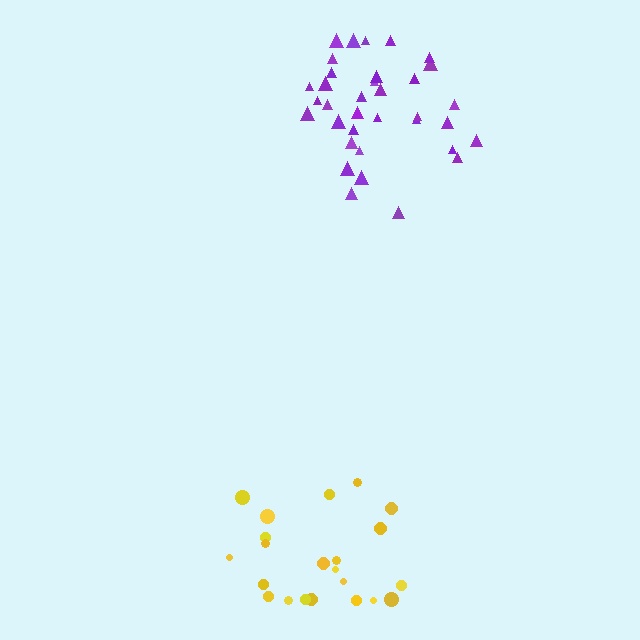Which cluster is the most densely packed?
Purple.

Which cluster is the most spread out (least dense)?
Yellow.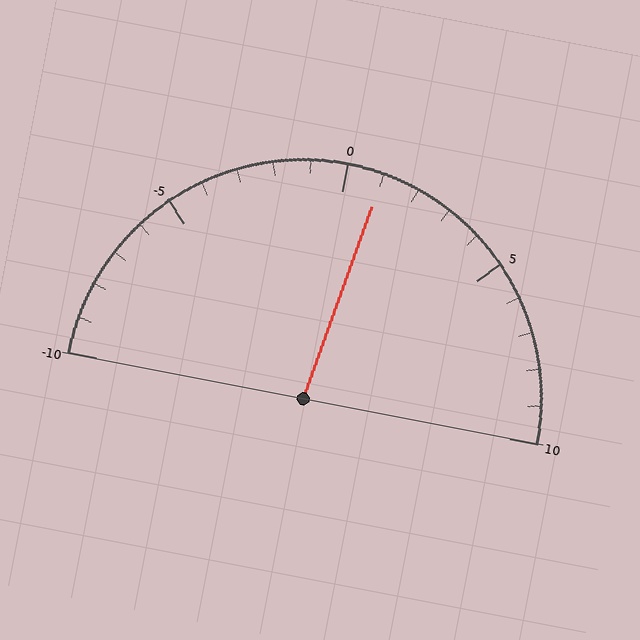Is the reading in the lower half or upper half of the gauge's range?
The reading is in the upper half of the range (-10 to 10).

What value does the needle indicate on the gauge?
The needle indicates approximately 1.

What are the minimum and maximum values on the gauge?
The gauge ranges from -10 to 10.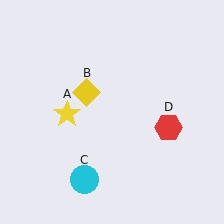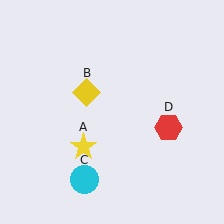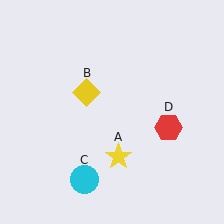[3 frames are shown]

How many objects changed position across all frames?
1 object changed position: yellow star (object A).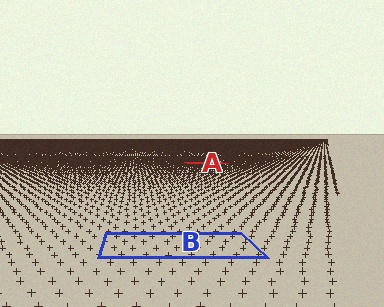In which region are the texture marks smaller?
The texture marks are smaller in region A, because it is farther away.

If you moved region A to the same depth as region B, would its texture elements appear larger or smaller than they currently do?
They would appear larger. At a closer depth, the same texture elements are projected at a bigger on-screen size.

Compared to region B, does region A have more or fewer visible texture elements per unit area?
Region A has more texture elements per unit area — they are packed more densely because it is farther away.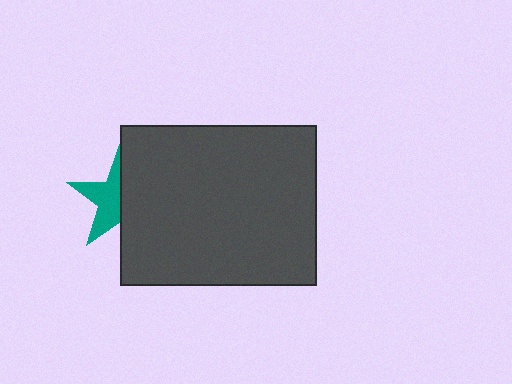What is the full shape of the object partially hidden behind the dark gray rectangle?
The partially hidden object is a teal star.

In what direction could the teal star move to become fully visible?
The teal star could move left. That would shift it out from behind the dark gray rectangle entirely.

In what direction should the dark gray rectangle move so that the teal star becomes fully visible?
The dark gray rectangle should move right. That is the shortest direction to clear the overlap and leave the teal star fully visible.